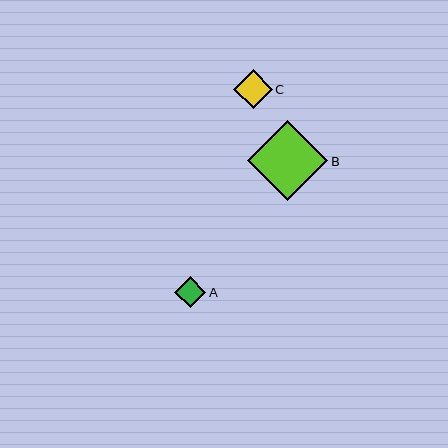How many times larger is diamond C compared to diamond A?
Diamond C is approximately 1.3 times the size of diamond A.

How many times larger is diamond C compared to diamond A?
Diamond C is approximately 1.3 times the size of diamond A.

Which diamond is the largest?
Diamond B is the largest with a size of approximately 80 pixels.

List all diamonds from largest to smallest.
From largest to smallest: B, C, A.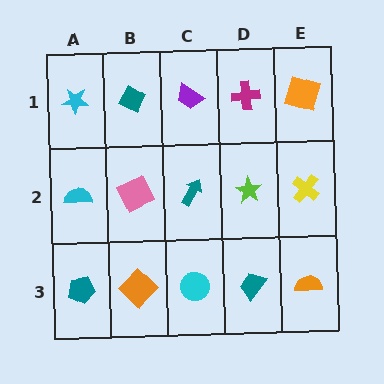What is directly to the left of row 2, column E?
A lime star.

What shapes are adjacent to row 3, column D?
A lime star (row 2, column D), a cyan circle (row 3, column C), an orange semicircle (row 3, column E).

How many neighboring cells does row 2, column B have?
4.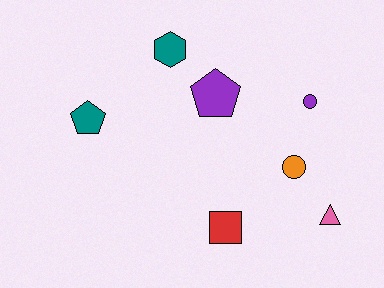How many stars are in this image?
There are no stars.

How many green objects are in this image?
There are no green objects.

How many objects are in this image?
There are 7 objects.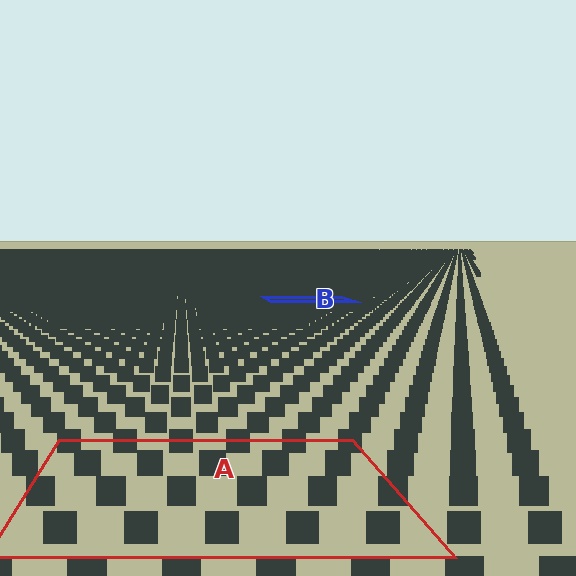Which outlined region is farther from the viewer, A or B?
Region B is farther from the viewer — the texture elements inside it appear smaller and more densely packed.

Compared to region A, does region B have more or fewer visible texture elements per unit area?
Region B has more texture elements per unit area — they are packed more densely because it is farther away.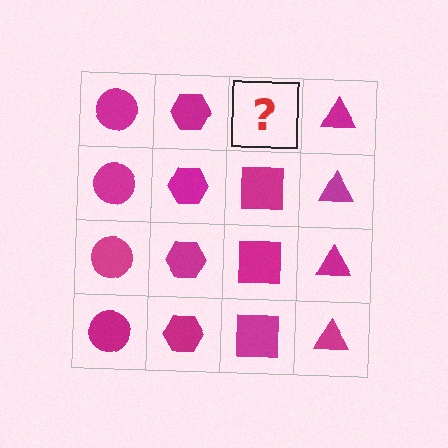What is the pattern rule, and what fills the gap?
The rule is that each column has a consistent shape. The gap should be filled with a magenta square.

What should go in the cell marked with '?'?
The missing cell should contain a magenta square.